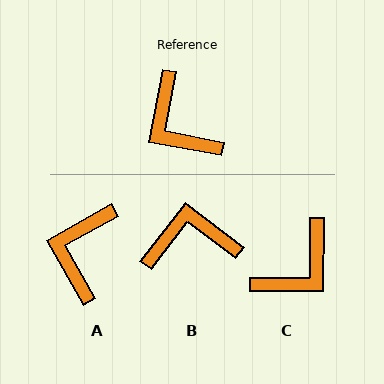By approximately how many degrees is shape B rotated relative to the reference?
Approximately 117 degrees clockwise.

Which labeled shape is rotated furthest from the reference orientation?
B, about 117 degrees away.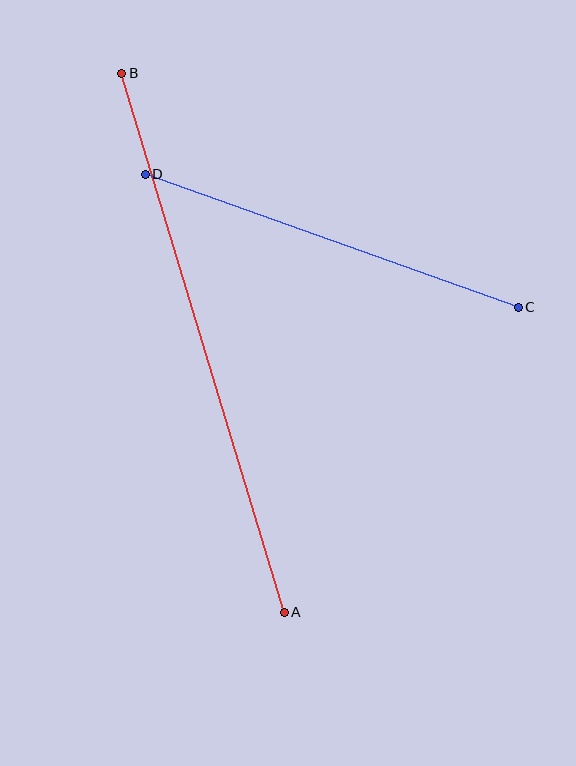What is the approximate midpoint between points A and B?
The midpoint is at approximately (203, 343) pixels.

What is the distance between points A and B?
The distance is approximately 563 pixels.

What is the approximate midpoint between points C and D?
The midpoint is at approximately (332, 241) pixels.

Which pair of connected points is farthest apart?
Points A and B are farthest apart.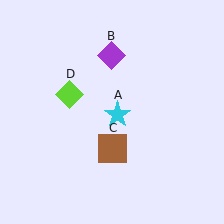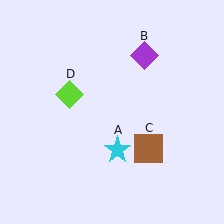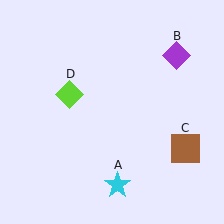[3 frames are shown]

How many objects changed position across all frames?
3 objects changed position: cyan star (object A), purple diamond (object B), brown square (object C).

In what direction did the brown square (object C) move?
The brown square (object C) moved right.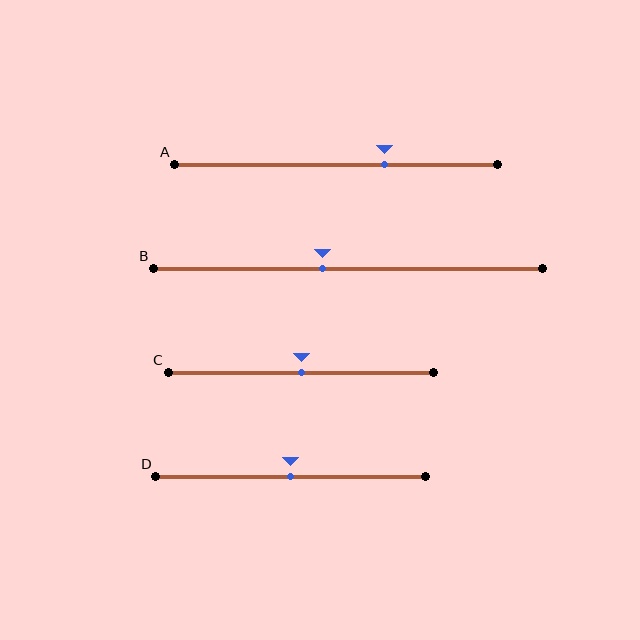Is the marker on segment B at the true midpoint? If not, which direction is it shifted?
No, the marker on segment B is shifted to the left by about 7% of the segment length.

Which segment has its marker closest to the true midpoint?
Segment C has its marker closest to the true midpoint.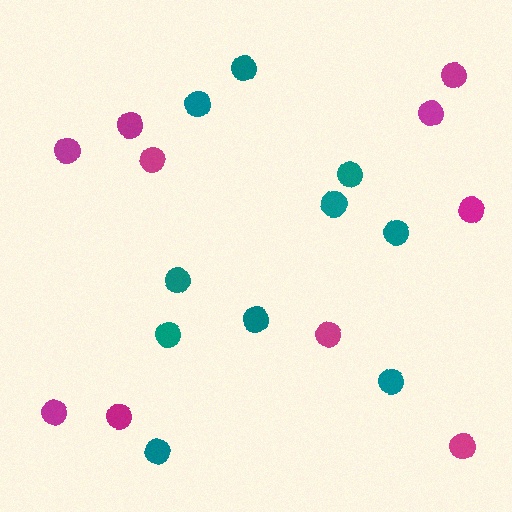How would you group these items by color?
There are 2 groups: one group of magenta circles (10) and one group of teal circles (10).